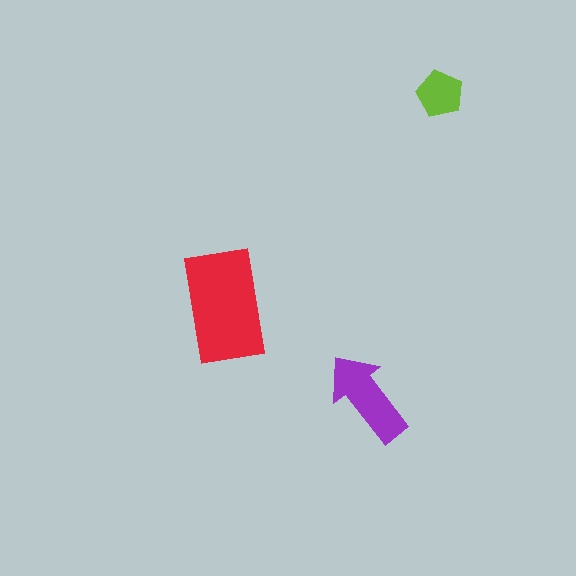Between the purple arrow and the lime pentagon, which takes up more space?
The purple arrow.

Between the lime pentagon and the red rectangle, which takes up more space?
The red rectangle.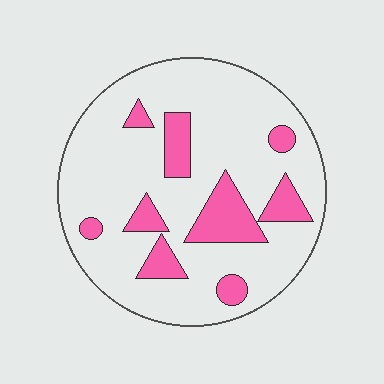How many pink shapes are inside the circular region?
9.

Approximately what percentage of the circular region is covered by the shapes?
Approximately 20%.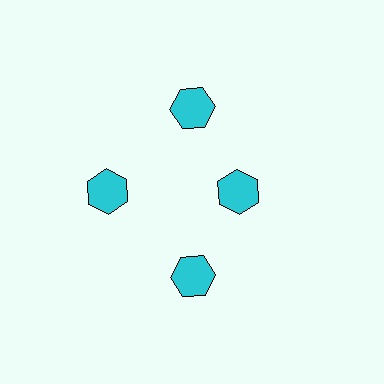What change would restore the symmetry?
The symmetry would be restored by moving it outward, back onto the ring so that all 4 hexagons sit at equal angles and equal distance from the center.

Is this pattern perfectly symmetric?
No. The 4 cyan hexagons are arranged in a ring, but one element near the 3 o'clock position is pulled inward toward the center, breaking the 4-fold rotational symmetry.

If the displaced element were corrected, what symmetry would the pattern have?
It would have 4-fold rotational symmetry — the pattern would map onto itself every 90 degrees.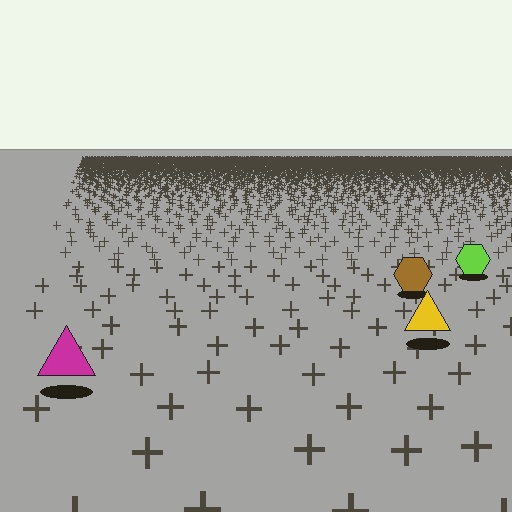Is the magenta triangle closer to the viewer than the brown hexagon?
Yes. The magenta triangle is closer — you can tell from the texture gradient: the ground texture is coarser near it.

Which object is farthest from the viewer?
The lime hexagon is farthest from the viewer. It appears smaller and the ground texture around it is denser.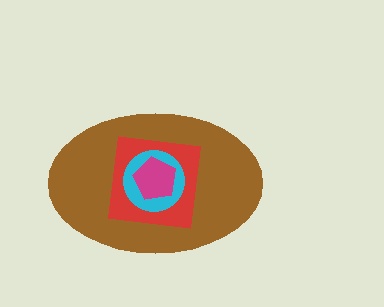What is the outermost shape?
The brown ellipse.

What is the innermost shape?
The magenta pentagon.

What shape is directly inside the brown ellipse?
The red square.